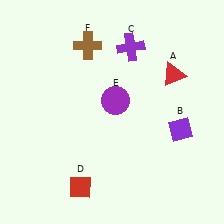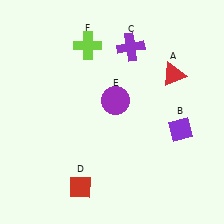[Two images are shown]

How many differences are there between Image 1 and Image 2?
There is 1 difference between the two images.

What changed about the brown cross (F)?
In Image 1, F is brown. In Image 2, it changed to lime.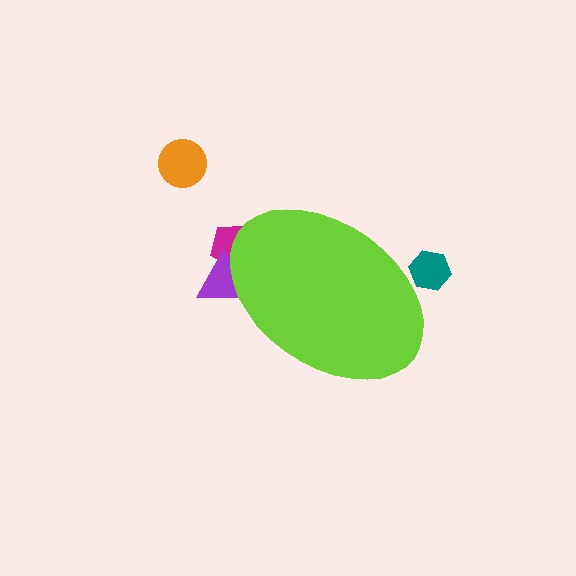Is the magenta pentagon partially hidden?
Yes, the magenta pentagon is partially hidden behind the lime ellipse.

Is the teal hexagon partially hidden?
Yes, the teal hexagon is partially hidden behind the lime ellipse.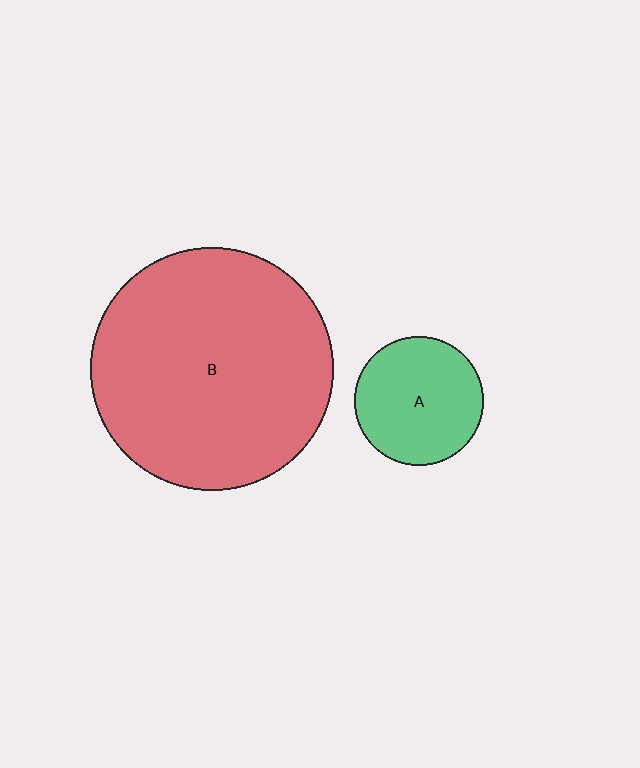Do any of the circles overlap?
No, none of the circles overlap.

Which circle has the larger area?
Circle B (red).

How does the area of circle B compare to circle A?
Approximately 3.5 times.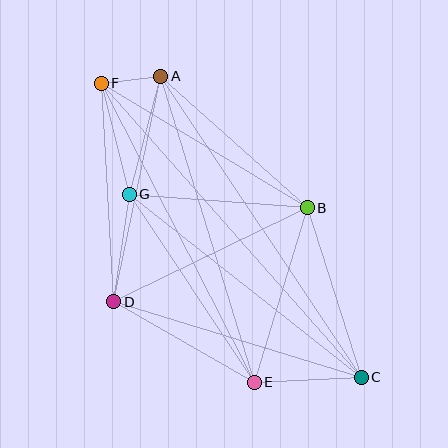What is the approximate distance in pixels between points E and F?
The distance between E and F is approximately 336 pixels.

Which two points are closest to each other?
Points A and F are closest to each other.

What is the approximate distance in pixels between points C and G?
The distance between C and G is approximately 296 pixels.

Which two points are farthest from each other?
Points C and F are farthest from each other.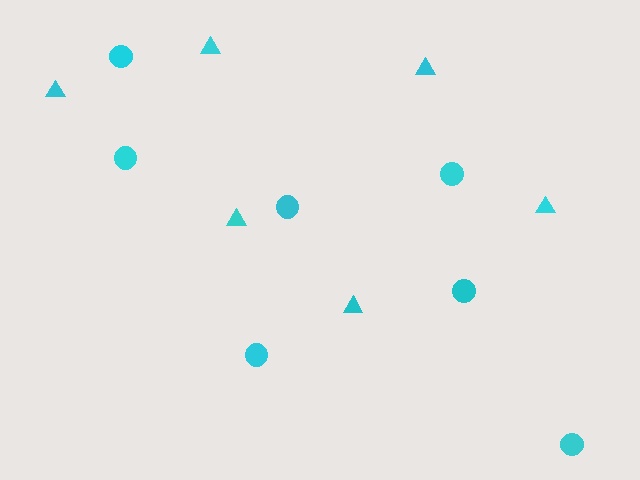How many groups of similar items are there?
There are 2 groups: one group of triangles (6) and one group of circles (7).